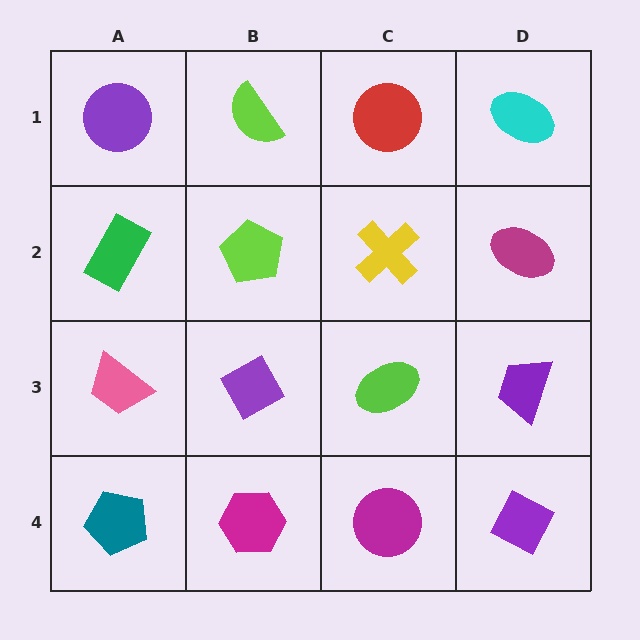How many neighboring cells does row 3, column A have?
3.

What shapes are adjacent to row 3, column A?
A green rectangle (row 2, column A), a teal pentagon (row 4, column A), a purple diamond (row 3, column B).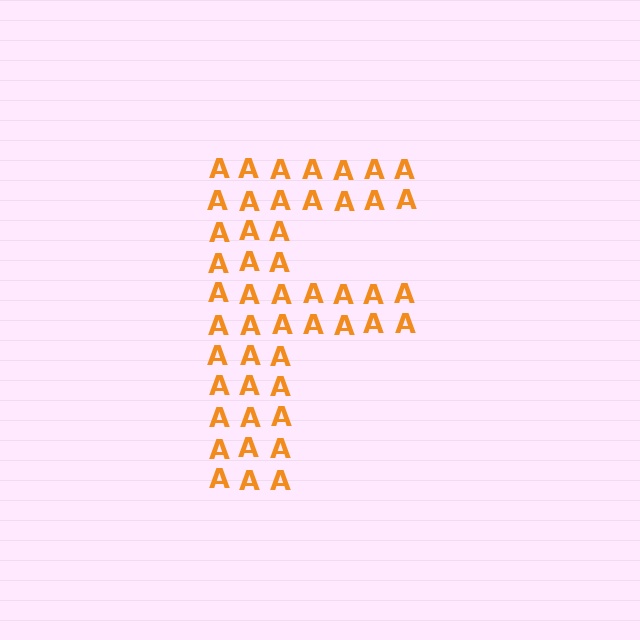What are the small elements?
The small elements are letter A's.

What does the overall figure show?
The overall figure shows the letter F.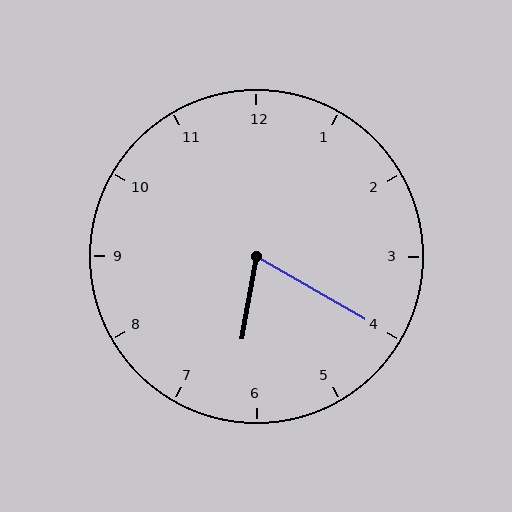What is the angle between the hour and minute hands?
Approximately 70 degrees.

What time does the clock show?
6:20.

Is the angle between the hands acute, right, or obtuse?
It is acute.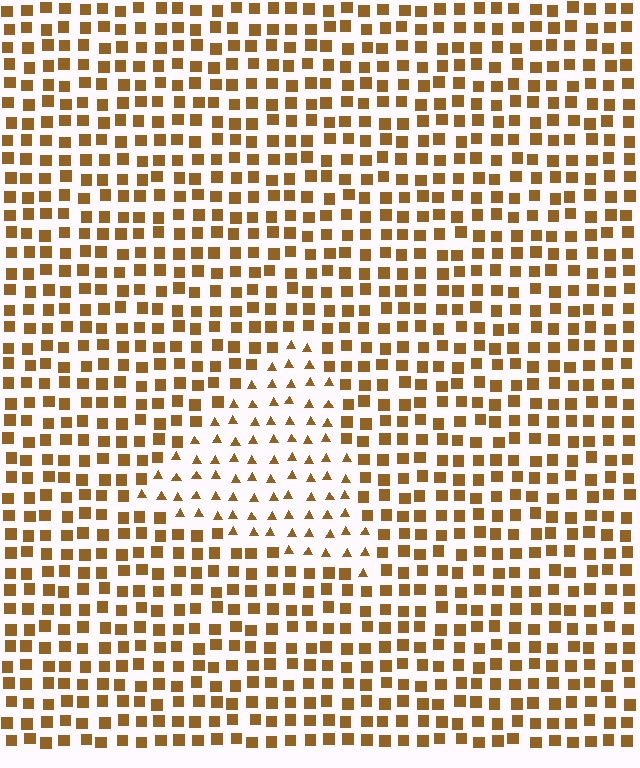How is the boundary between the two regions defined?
The boundary is defined by a change in element shape: triangles inside vs. squares outside. All elements share the same color and spacing.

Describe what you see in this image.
The image is filled with small brown elements arranged in a uniform grid. A triangle-shaped region contains triangles, while the surrounding area contains squares. The boundary is defined purely by the change in element shape.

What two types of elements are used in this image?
The image uses triangles inside the triangle region and squares outside it.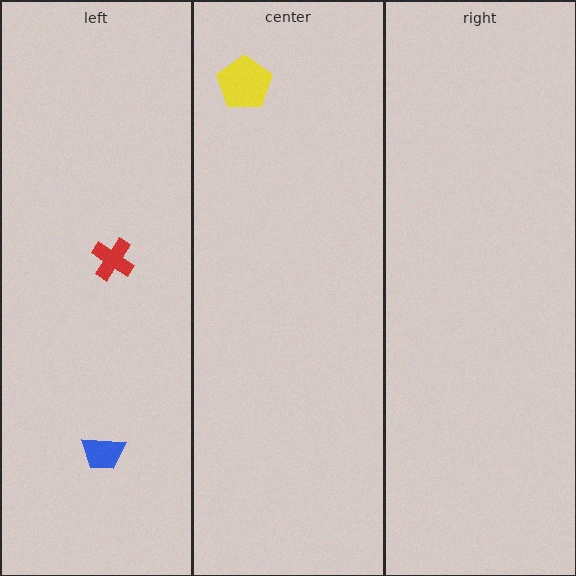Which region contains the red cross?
The left region.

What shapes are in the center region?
The yellow pentagon.